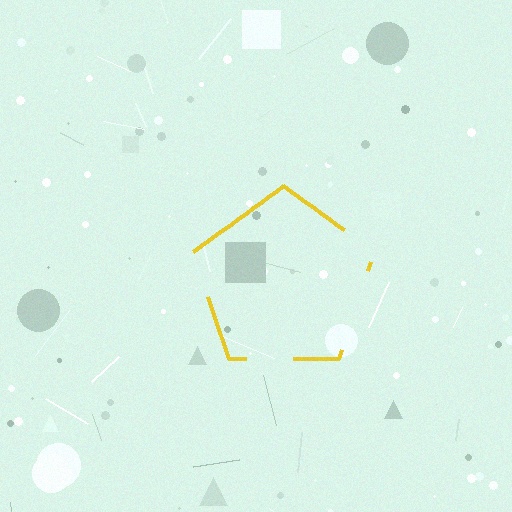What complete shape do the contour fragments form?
The contour fragments form a pentagon.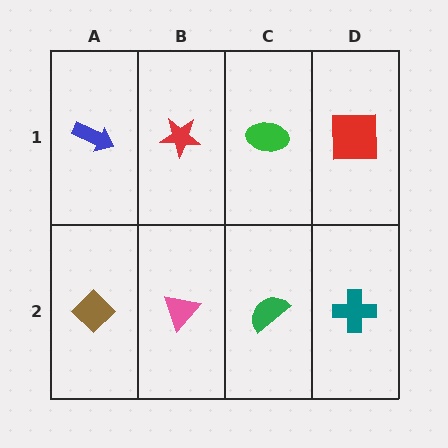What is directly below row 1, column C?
A green semicircle.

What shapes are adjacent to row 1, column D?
A teal cross (row 2, column D), a green ellipse (row 1, column C).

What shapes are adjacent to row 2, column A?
A blue arrow (row 1, column A), a pink triangle (row 2, column B).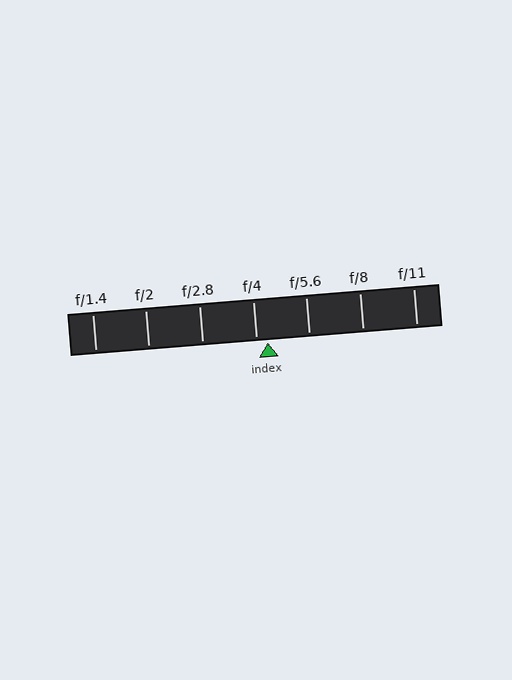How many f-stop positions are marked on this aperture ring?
There are 7 f-stop positions marked.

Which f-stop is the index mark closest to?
The index mark is closest to f/4.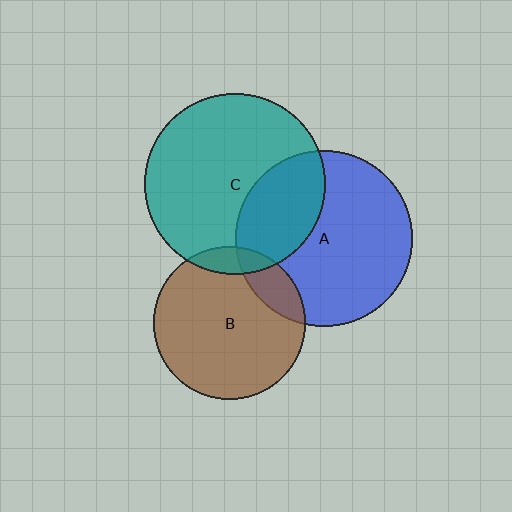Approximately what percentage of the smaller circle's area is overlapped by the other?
Approximately 10%.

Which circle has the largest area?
Circle C (teal).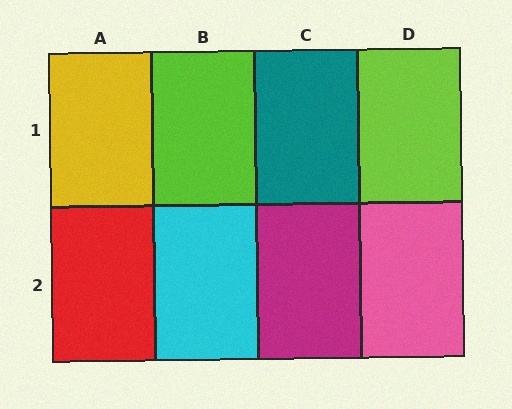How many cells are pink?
1 cell is pink.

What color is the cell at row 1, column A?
Yellow.